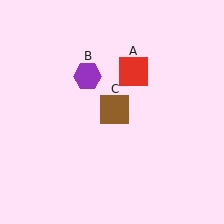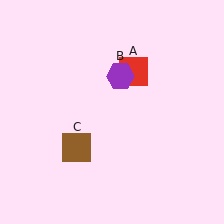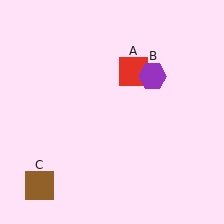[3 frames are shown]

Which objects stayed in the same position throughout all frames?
Red square (object A) remained stationary.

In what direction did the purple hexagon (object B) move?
The purple hexagon (object B) moved right.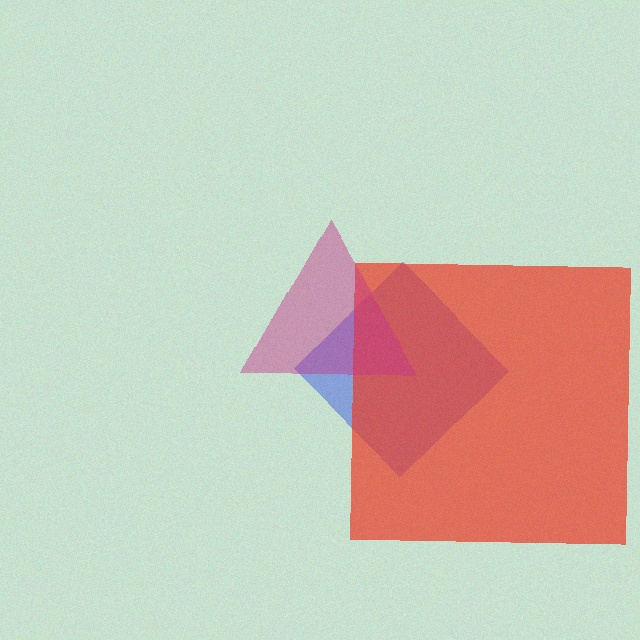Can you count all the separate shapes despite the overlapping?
Yes, there are 3 separate shapes.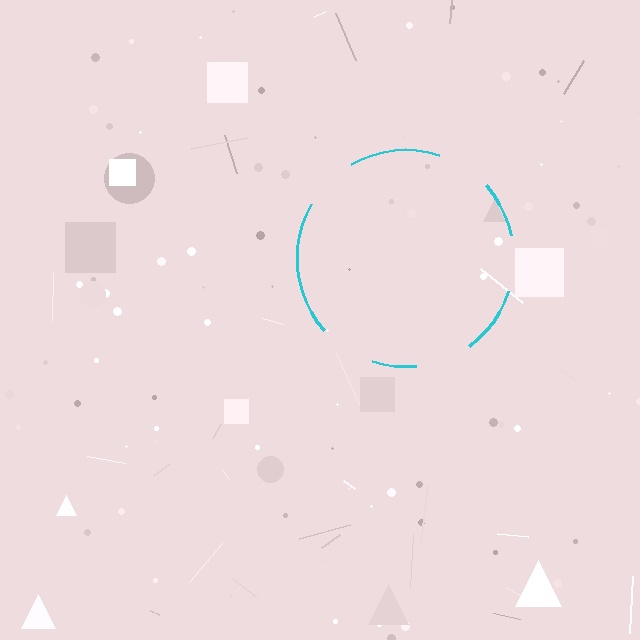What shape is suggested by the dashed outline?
The dashed outline suggests a circle.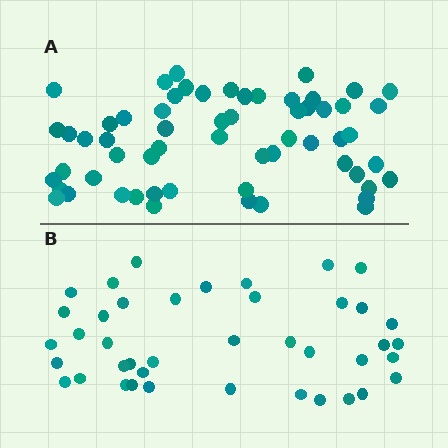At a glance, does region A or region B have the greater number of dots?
Region A (the top region) has more dots.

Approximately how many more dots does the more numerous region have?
Region A has approximately 20 more dots than region B.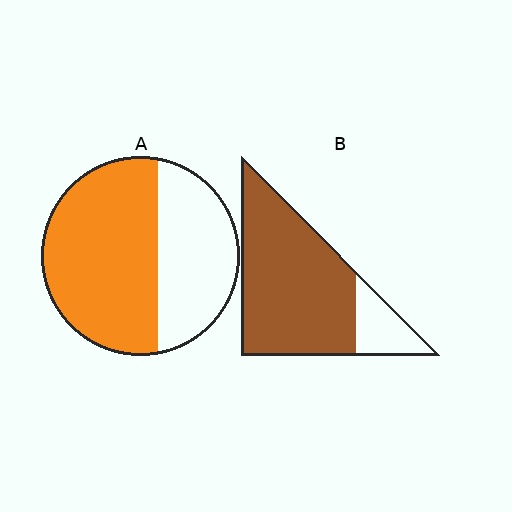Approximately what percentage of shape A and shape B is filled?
A is approximately 60% and B is approximately 80%.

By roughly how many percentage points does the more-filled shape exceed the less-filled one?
By roughly 20 percentage points (B over A).